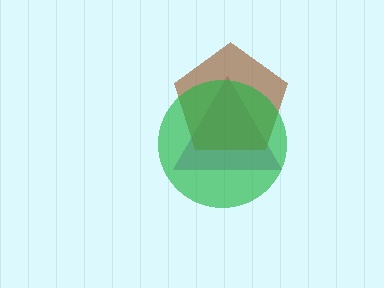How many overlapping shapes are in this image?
There are 3 overlapping shapes in the image.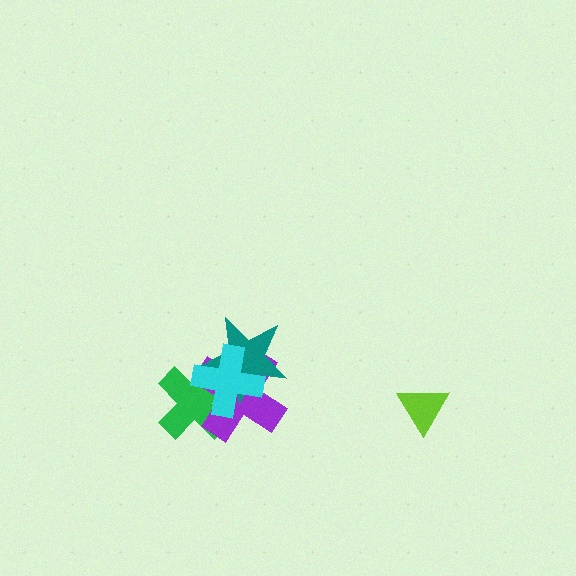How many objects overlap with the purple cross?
3 objects overlap with the purple cross.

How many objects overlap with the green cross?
3 objects overlap with the green cross.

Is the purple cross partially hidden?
Yes, it is partially covered by another shape.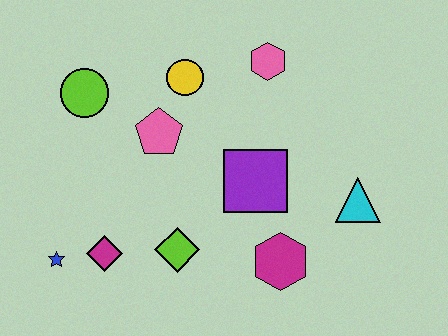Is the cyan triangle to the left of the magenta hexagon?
No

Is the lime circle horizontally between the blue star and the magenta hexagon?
Yes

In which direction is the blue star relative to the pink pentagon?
The blue star is below the pink pentagon.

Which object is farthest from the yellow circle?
The blue star is farthest from the yellow circle.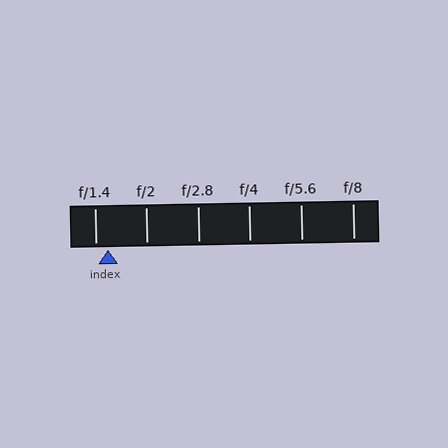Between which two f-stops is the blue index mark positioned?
The index mark is between f/1.4 and f/2.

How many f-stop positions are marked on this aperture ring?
There are 6 f-stop positions marked.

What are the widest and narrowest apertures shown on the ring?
The widest aperture shown is f/1.4 and the narrowest is f/8.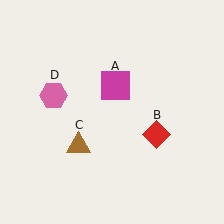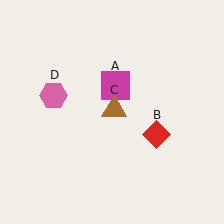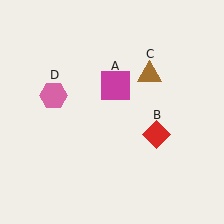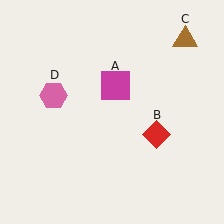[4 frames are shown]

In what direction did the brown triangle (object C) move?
The brown triangle (object C) moved up and to the right.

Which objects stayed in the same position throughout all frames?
Magenta square (object A) and red diamond (object B) and pink hexagon (object D) remained stationary.